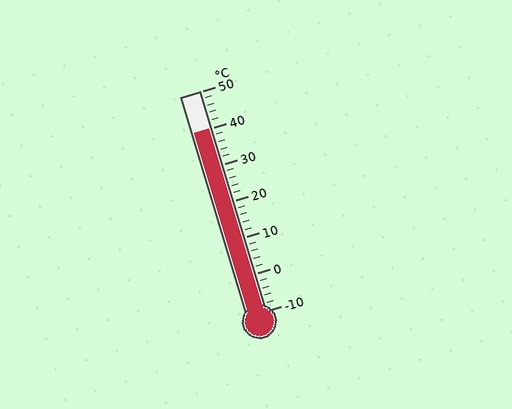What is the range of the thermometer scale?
The thermometer scale ranges from -10°C to 50°C.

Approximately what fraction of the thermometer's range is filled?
The thermometer is filled to approximately 85% of its range.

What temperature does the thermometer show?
The thermometer shows approximately 40°C.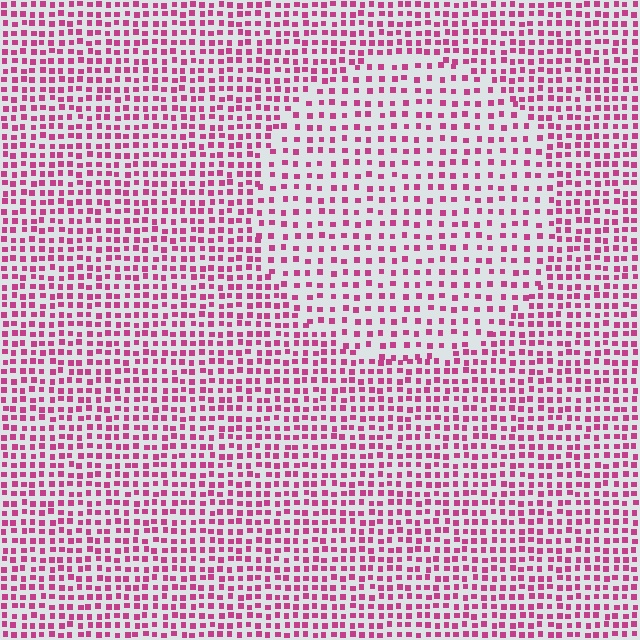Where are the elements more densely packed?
The elements are more densely packed outside the circle boundary.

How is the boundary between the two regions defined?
The boundary is defined by a change in element density (approximately 1.7x ratio). All elements are the same color, size, and shape.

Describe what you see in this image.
The image contains small magenta elements arranged at two different densities. A circle-shaped region is visible where the elements are less densely packed than the surrounding area.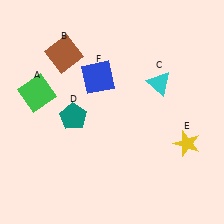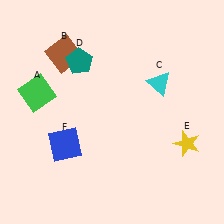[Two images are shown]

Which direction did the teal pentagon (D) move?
The teal pentagon (D) moved up.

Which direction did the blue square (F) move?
The blue square (F) moved down.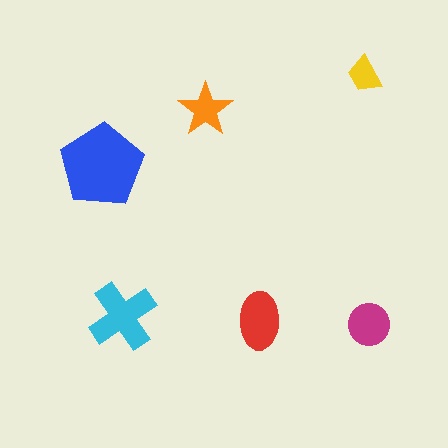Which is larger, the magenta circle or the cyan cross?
The cyan cross.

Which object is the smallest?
The yellow trapezoid.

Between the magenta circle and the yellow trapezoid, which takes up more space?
The magenta circle.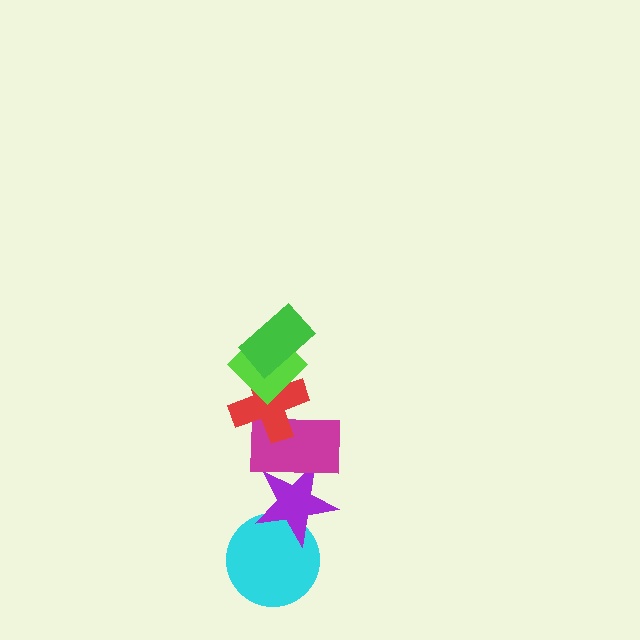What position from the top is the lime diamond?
The lime diamond is 2nd from the top.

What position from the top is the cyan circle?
The cyan circle is 6th from the top.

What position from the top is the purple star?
The purple star is 5th from the top.